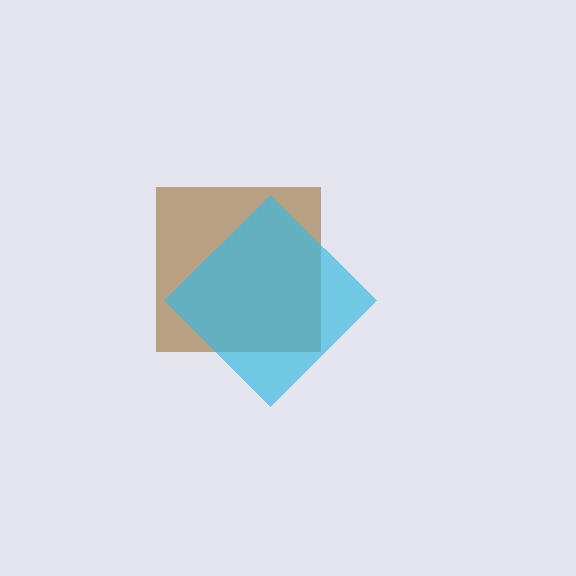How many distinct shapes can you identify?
There are 2 distinct shapes: a brown square, a cyan diamond.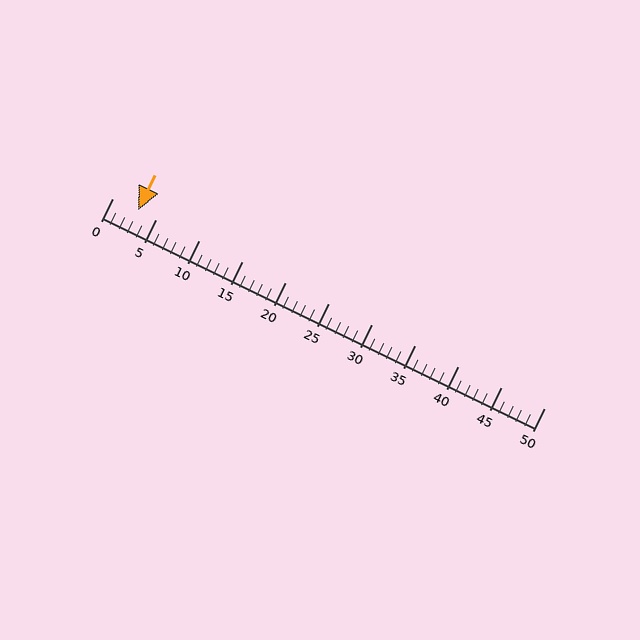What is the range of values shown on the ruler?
The ruler shows values from 0 to 50.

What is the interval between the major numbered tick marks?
The major tick marks are spaced 5 units apart.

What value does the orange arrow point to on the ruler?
The orange arrow points to approximately 3.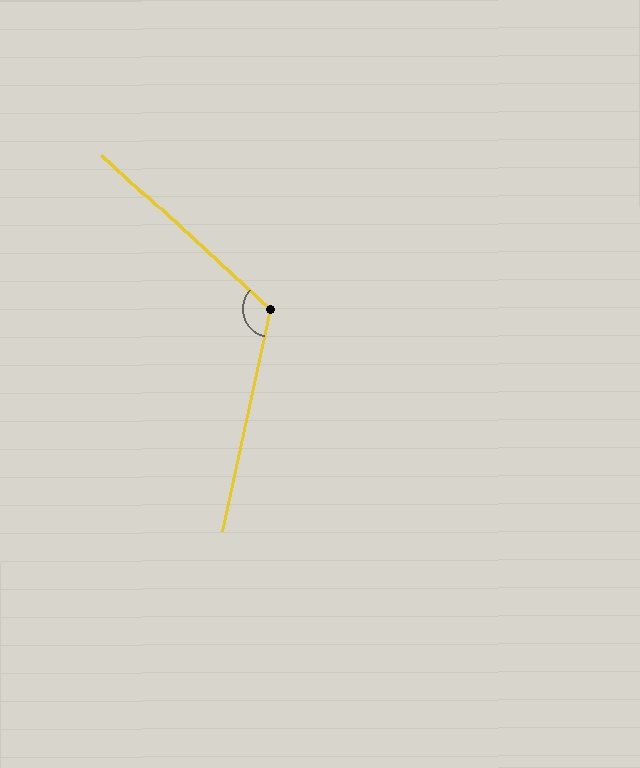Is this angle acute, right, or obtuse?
It is obtuse.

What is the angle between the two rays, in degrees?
Approximately 120 degrees.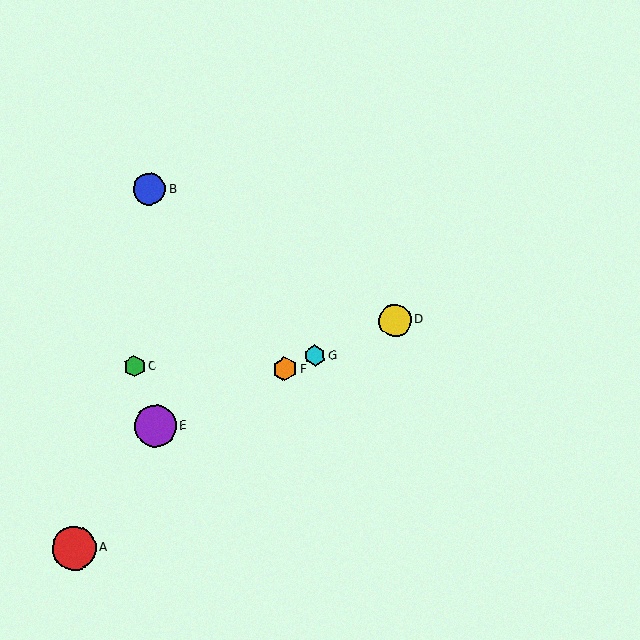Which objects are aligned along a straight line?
Objects D, E, F, G are aligned along a straight line.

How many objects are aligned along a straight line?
4 objects (D, E, F, G) are aligned along a straight line.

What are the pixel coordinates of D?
Object D is at (395, 320).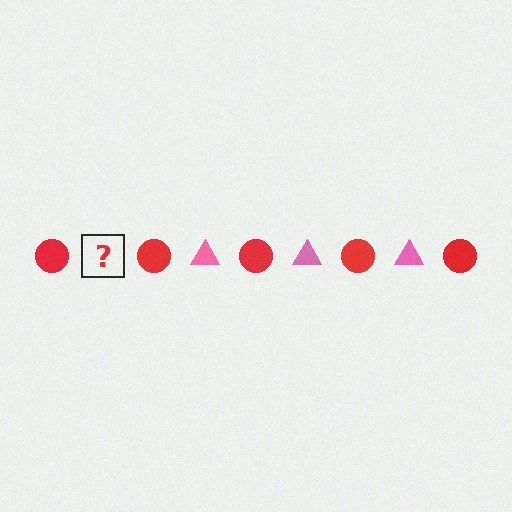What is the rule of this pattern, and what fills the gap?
The rule is that the pattern alternates between red circle and pink triangle. The gap should be filled with a pink triangle.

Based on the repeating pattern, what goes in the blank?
The blank should be a pink triangle.